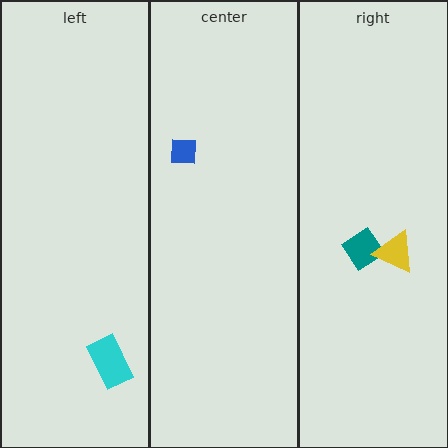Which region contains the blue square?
The center region.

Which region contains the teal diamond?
The right region.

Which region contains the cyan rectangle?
The left region.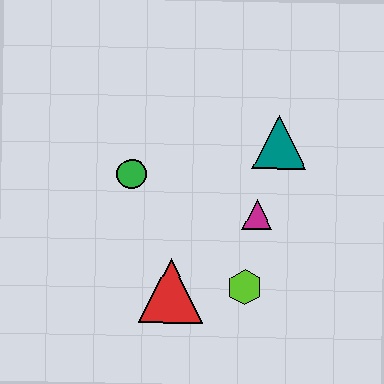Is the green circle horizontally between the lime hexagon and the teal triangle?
No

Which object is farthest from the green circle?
The lime hexagon is farthest from the green circle.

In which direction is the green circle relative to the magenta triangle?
The green circle is to the left of the magenta triangle.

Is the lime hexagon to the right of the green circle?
Yes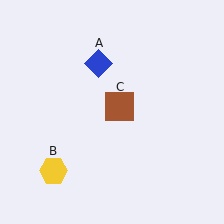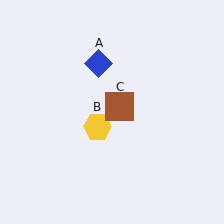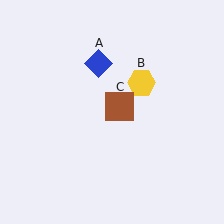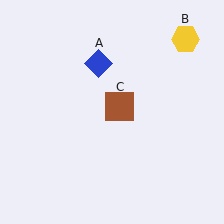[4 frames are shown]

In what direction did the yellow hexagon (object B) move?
The yellow hexagon (object B) moved up and to the right.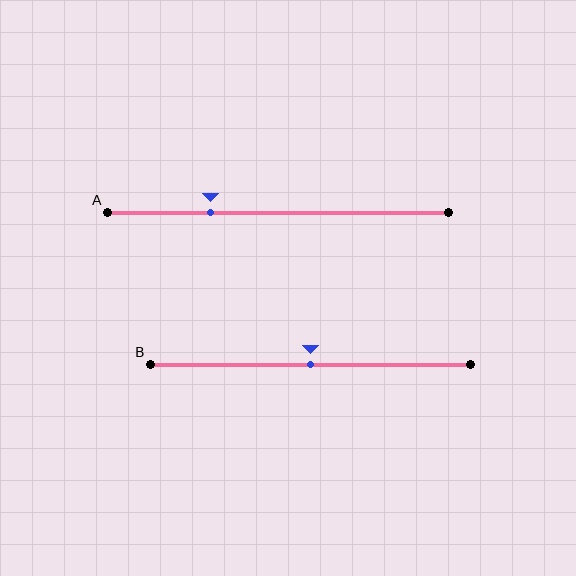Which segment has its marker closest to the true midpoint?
Segment B has its marker closest to the true midpoint.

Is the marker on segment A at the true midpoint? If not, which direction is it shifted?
No, the marker on segment A is shifted to the left by about 20% of the segment length.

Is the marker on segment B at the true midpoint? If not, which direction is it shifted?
Yes, the marker on segment B is at the true midpoint.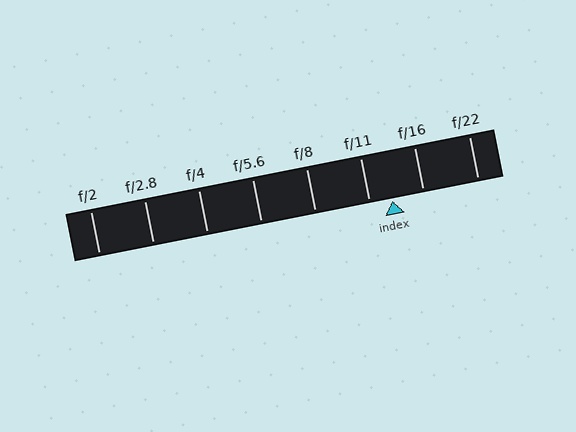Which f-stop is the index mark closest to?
The index mark is closest to f/11.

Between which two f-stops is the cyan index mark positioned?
The index mark is between f/11 and f/16.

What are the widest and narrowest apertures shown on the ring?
The widest aperture shown is f/2 and the narrowest is f/22.